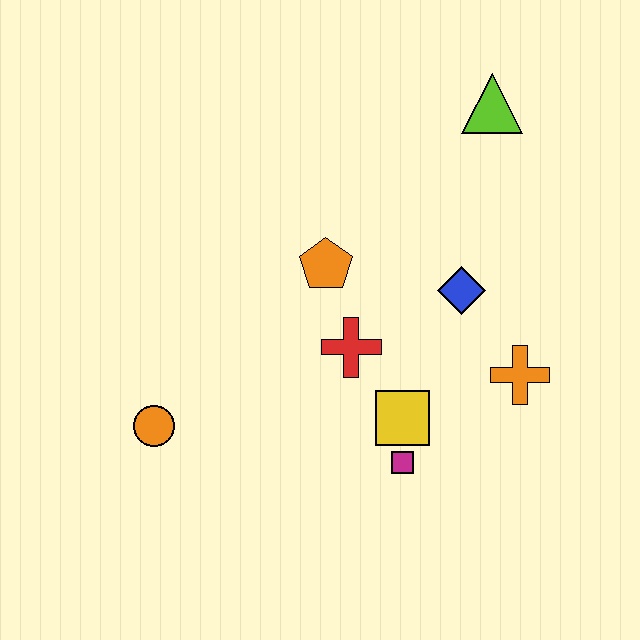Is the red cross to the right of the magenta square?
No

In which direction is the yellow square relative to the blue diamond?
The yellow square is below the blue diamond.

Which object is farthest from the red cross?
The lime triangle is farthest from the red cross.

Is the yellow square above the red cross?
No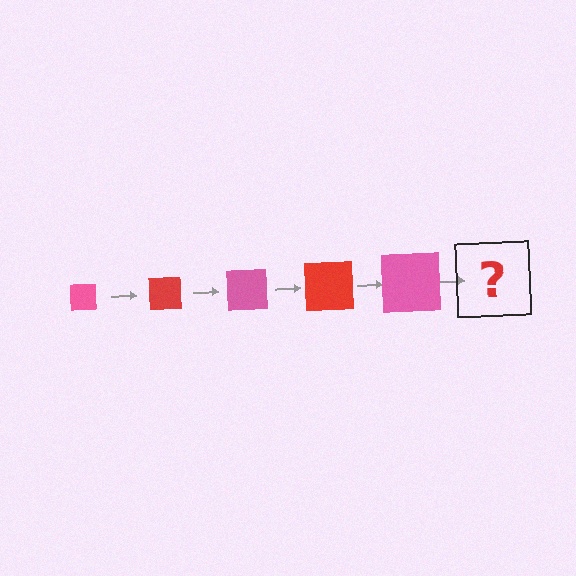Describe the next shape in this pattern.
It should be a red square, larger than the previous one.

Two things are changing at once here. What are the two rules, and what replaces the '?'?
The two rules are that the square grows larger each step and the color cycles through pink and red. The '?' should be a red square, larger than the previous one.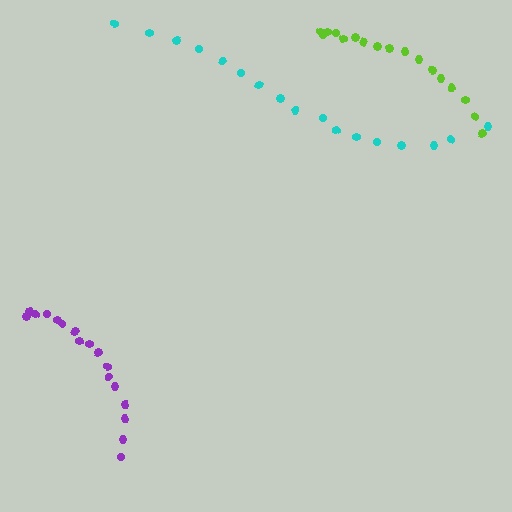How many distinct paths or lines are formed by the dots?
There are 3 distinct paths.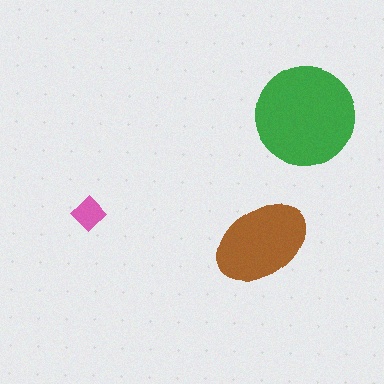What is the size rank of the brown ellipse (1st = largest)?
2nd.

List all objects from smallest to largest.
The pink diamond, the brown ellipse, the green circle.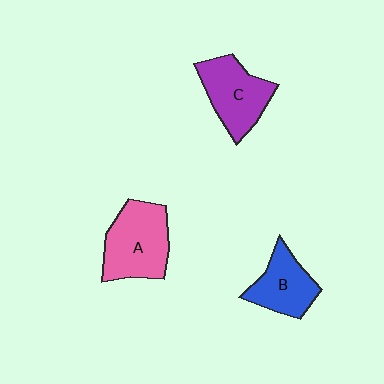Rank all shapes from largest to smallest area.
From largest to smallest: A (pink), C (purple), B (blue).